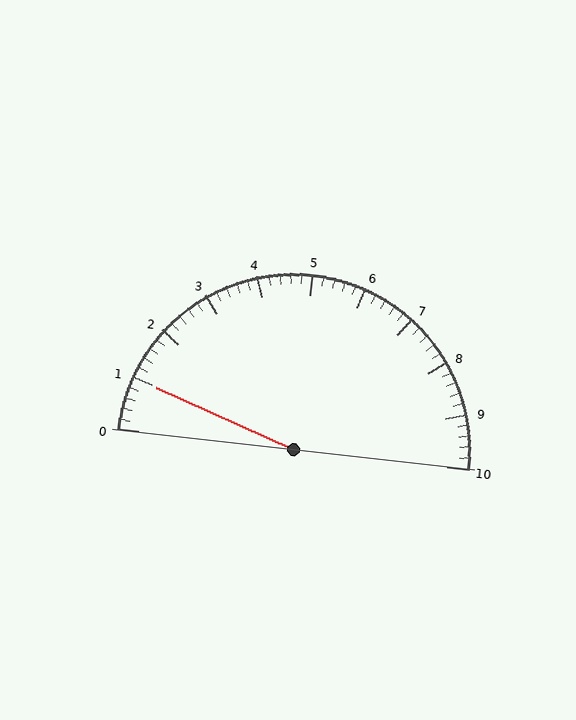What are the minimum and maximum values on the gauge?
The gauge ranges from 0 to 10.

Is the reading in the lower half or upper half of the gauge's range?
The reading is in the lower half of the range (0 to 10).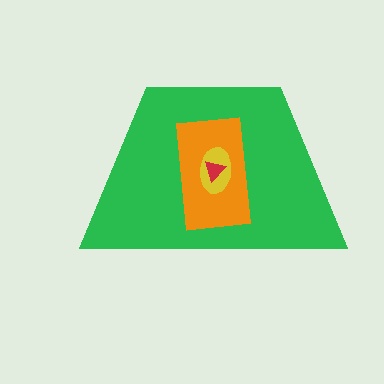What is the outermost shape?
The green trapezoid.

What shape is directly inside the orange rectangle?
The yellow ellipse.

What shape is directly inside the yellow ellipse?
The red triangle.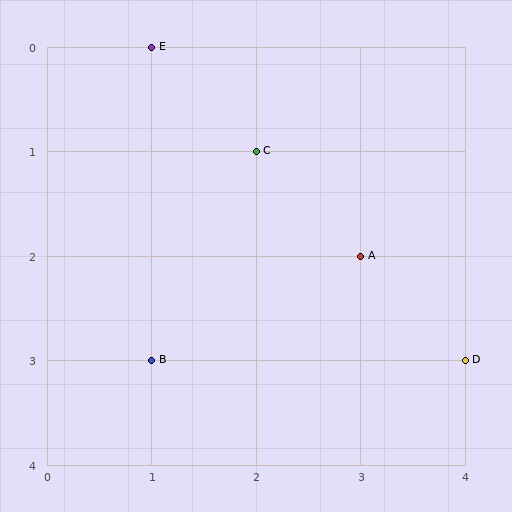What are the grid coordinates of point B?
Point B is at grid coordinates (1, 3).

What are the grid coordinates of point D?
Point D is at grid coordinates (4, 3).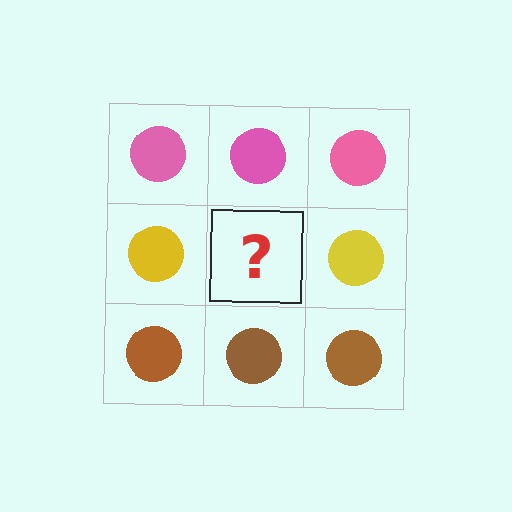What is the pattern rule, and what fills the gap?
The rule is that each row has a consistent color. The gap should be filled with a yellow circle.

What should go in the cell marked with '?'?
The missing cell should contain a yellow circle.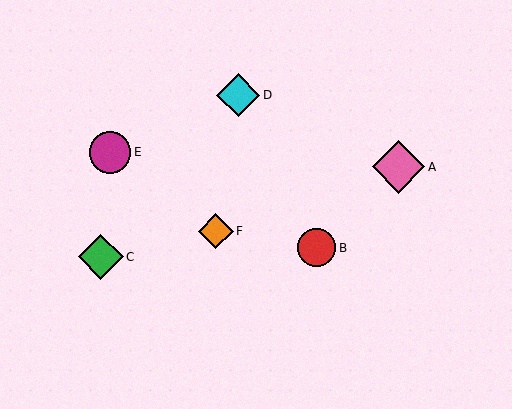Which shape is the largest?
The pink diamond (labeled A) is the largest.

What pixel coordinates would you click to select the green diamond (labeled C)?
Click at (101, 257) to select the green diamond C.